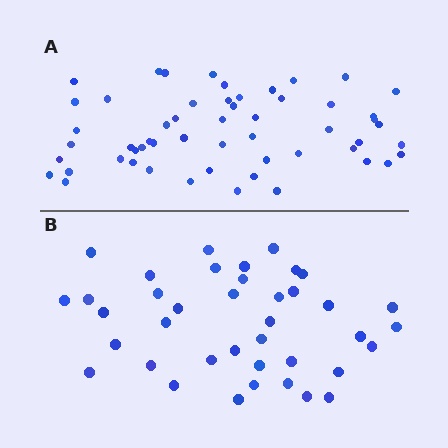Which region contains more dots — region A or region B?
Region A (the top region) has more dots.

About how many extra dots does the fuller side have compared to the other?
Region A has approximately 15 more dots than region B.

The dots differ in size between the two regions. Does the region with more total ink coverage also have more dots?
No. Region B has more total ink coverage because its dots are larger, but region A actually contains more individual dots. Total area can be misleading — the number of items is what matters here.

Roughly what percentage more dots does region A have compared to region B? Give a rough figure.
About 40% more.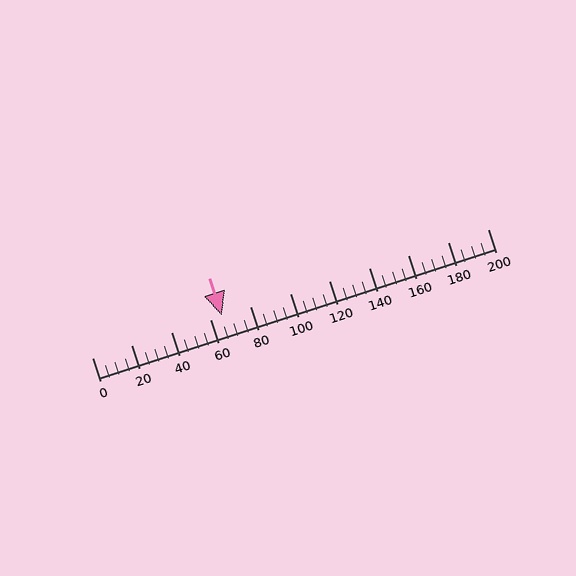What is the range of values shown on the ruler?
The ruler shows values from 0 to 200.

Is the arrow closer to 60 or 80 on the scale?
The arrow is closer to 60.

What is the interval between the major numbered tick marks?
The major tick marks are spaced 20 units apart.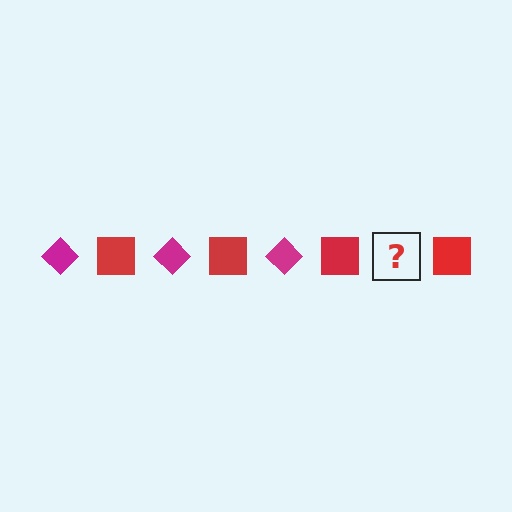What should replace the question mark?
The question mark should be replaced with a magenta diamond.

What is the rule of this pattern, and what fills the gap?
The rule is that the pattern alternates between magenta diamond and red square. The gap should be filled with a magenta diamond.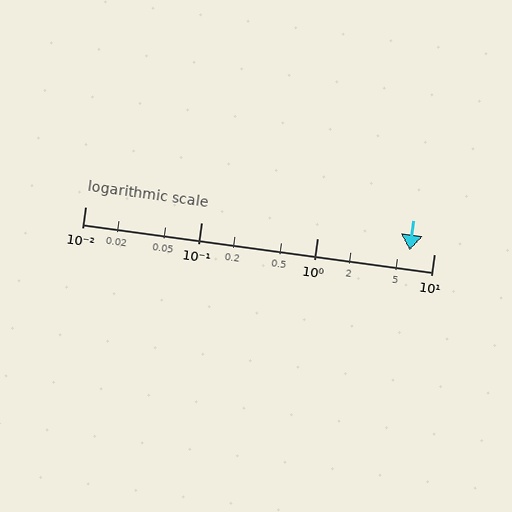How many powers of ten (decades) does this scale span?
The scale spans 3 decades, from 0.01 to 10.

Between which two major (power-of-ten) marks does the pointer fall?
The pointer is between 1 and 10.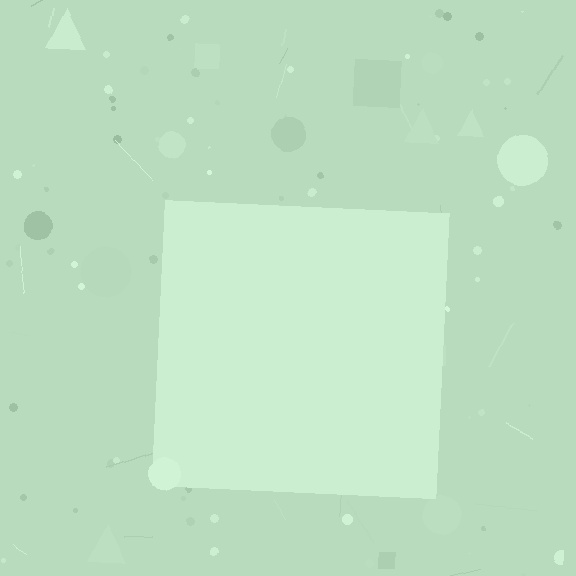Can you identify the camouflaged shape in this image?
The camouflaged shape is a square.